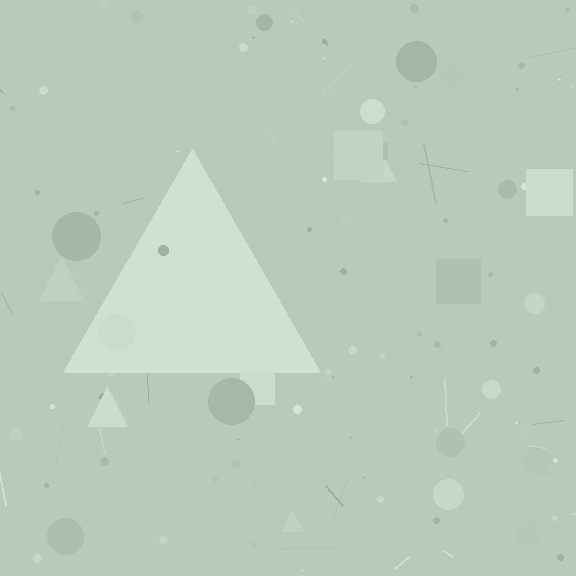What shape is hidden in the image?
A triangle is hidden in the image.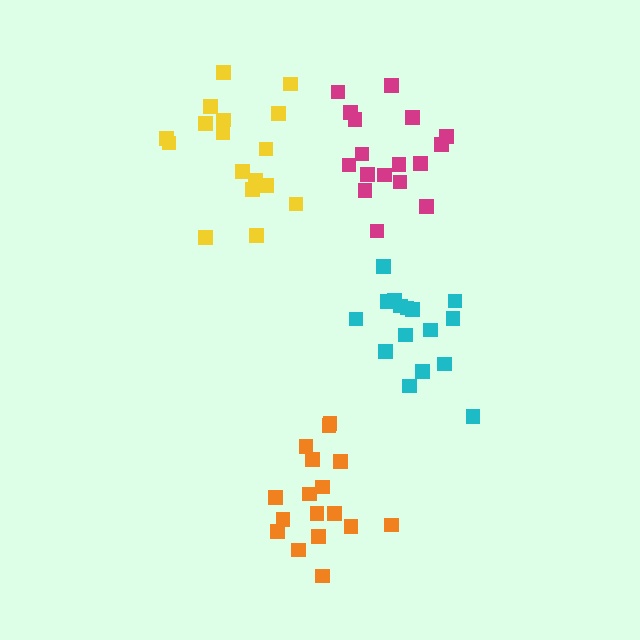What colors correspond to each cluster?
The clusters are colored: cyan, magenta, yellow, orange.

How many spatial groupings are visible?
There are 4 spatial groupings.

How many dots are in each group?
Group 1: 16 dots, Group 2: 17 dots, Group 3: 17 dots, Group 4: 17 dots (67 total).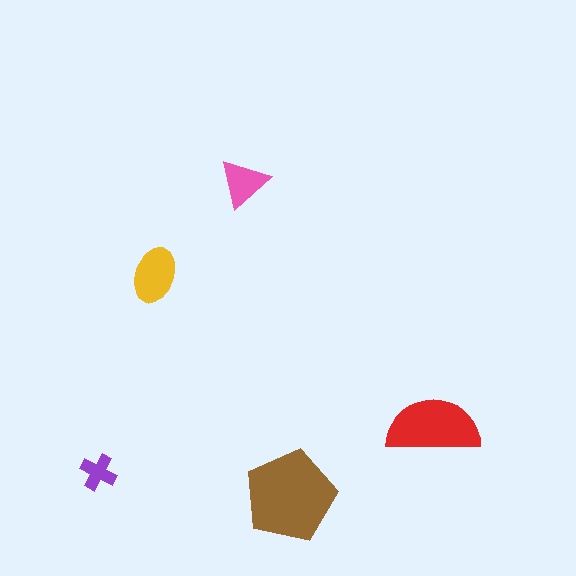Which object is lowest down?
The brown pentagon is bottommost.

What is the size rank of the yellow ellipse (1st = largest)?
3rd.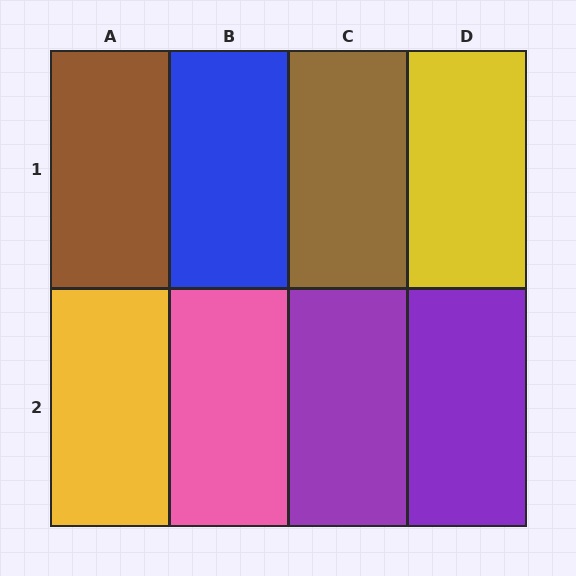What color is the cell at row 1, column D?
Yellow.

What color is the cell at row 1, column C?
Brown.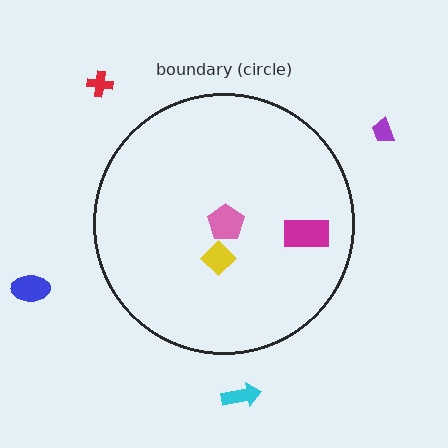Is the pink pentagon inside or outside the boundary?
Inside.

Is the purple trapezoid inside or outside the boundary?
Outside.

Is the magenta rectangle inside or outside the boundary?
Inside.